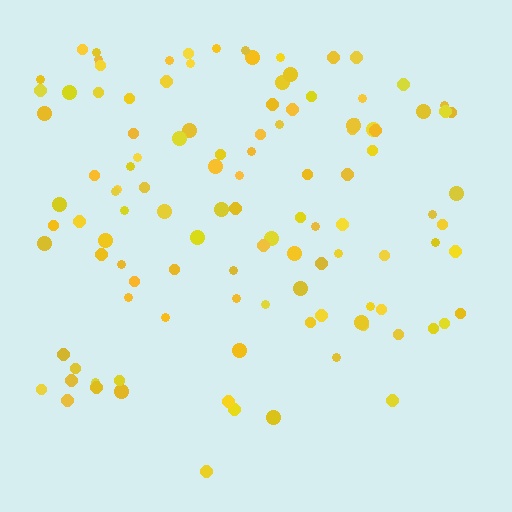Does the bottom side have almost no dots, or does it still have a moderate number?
Still a moderate number, just noticeably fewer than the top.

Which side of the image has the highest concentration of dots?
The top.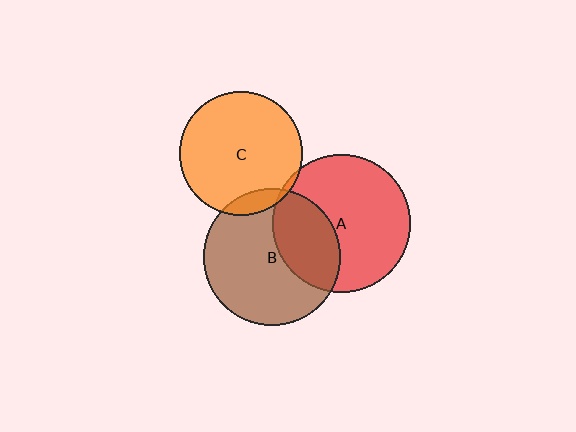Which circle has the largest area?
Circle A (red).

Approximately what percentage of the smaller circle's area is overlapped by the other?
Approximately 35%.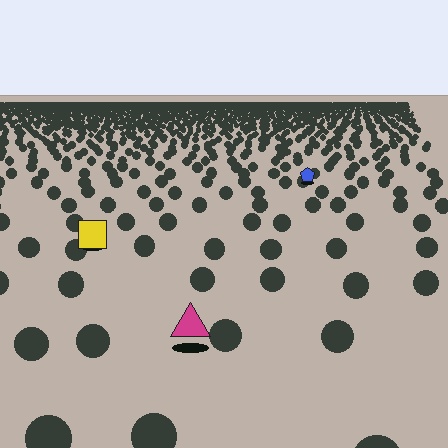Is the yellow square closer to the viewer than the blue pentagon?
Yes. The yellow square is closer — you can tell from the texture gradient: the ground texture is coarser near it.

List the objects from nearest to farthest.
From nearest to farthest: the magenta triangle, the yellow square, the blue pentagon.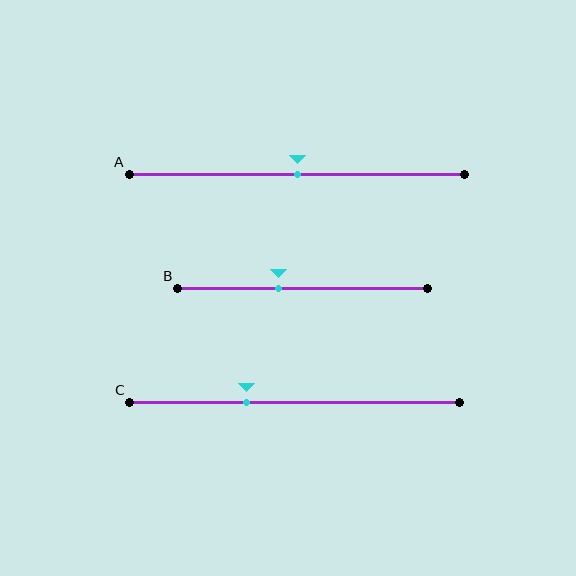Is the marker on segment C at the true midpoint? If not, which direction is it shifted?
No, the marker on segment C is shifted to the left by about 15% of the segment length.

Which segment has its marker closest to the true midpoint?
Segment A has its marker closest to the true midpoint.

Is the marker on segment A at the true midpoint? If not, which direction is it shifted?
Yes, the marker on segment A is at the true midpoint.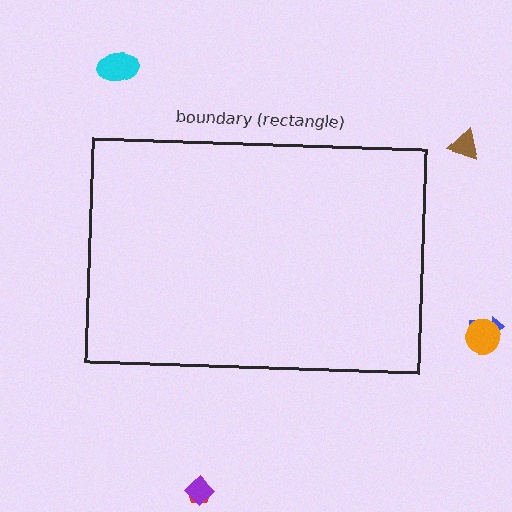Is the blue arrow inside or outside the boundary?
Outside.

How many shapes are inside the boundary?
0 inside, 6 outside.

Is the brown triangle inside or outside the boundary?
Outside.